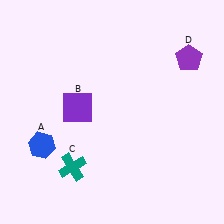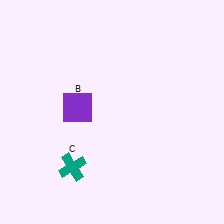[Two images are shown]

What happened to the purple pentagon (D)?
The purple pentagon (D) was removed in Image 2. It was in the top-right area of Image 1.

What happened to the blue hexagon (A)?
The blue hexagon (A) was removed in Image 2. It was in the bottom-left area of Image 1.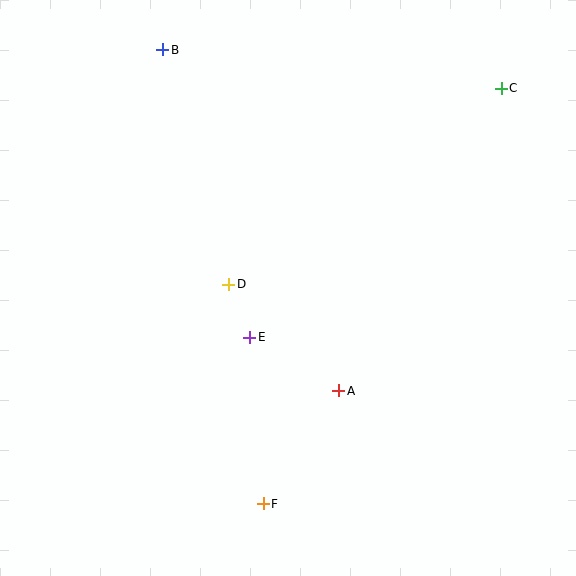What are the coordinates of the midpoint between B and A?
The midpoint between B and A is at (251, 220).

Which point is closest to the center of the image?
Point D at (229, 284) is closest to the center.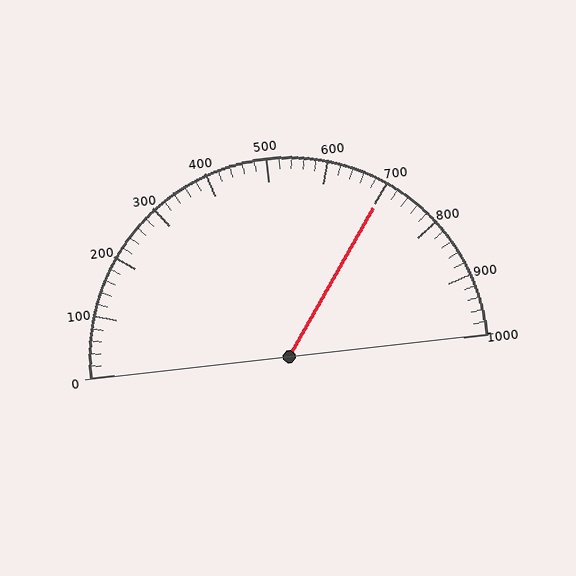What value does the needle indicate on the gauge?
The needle indicates approximately 700.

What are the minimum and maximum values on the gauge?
The gauge ranges from 0 to 1000.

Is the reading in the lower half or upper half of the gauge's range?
The reading is in the upper half of the range (0 to 1000).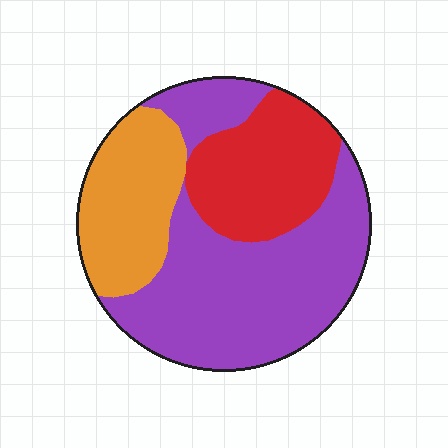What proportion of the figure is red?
Red takes up between a sixth and a third of the figure.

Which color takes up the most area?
Purple, at roughly 55%.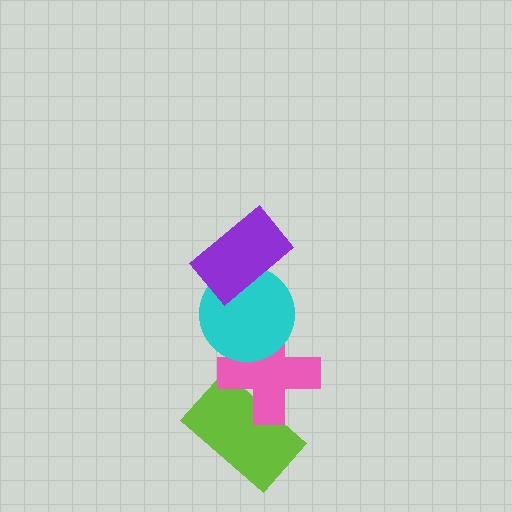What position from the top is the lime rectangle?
The lime rectangle is 4th from the top.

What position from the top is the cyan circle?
The cyan circle is 2nd from the top.